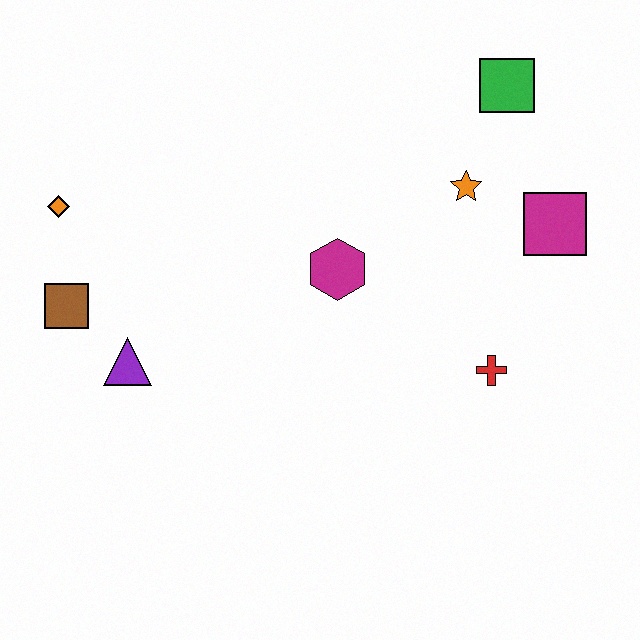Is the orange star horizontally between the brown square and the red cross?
Yes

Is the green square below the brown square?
No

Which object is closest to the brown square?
The purple triangle is closest to the brown square.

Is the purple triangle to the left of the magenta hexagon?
Yes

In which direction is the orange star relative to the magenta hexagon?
The orange star is to the right of the magenta hexagon.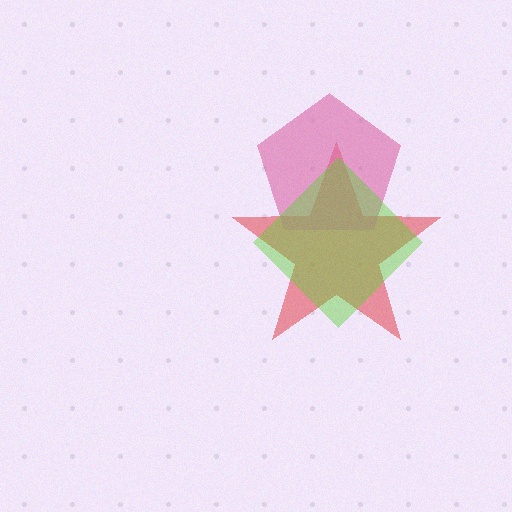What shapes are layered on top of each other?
The layered shapes are: a red star, a pink pentagon, a lime diamond.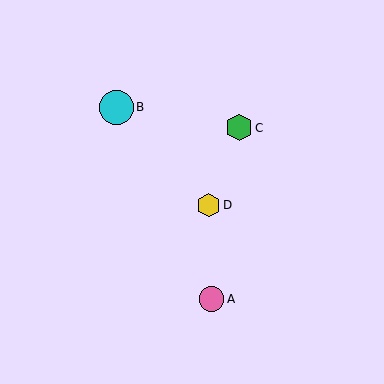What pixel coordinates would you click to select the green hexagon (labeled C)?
Click at (239, 128) to select the green hexagon C.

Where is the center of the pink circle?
The center of the pink circle is at (211, 299).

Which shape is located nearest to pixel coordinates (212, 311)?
The pink circle (labeled A) at (211, 299) is nearest to that location.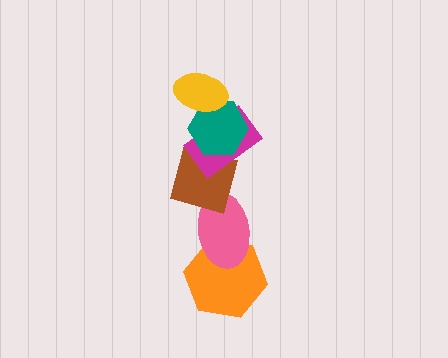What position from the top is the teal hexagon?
The teal hexagon is 2nd from the top.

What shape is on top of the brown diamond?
The magenta rectangle is on top of the brown diamond.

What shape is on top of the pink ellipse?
The brown diamond is on top of the pink ellipse.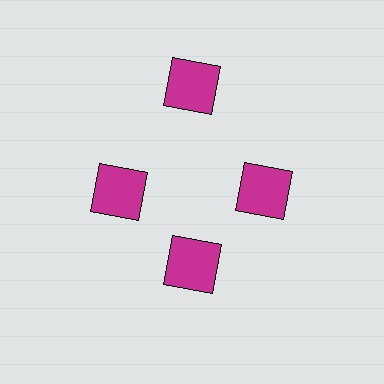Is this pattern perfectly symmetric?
No. The 4 magenta squares are arranged in a ring, but one element near the 12 o'clock position is pushed outward from the center, breaking the 4-fold rotational symmetry.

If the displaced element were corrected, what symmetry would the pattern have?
It would have 4-fold rotational symmetry — the pattern would map onto itself every 90 degrees.